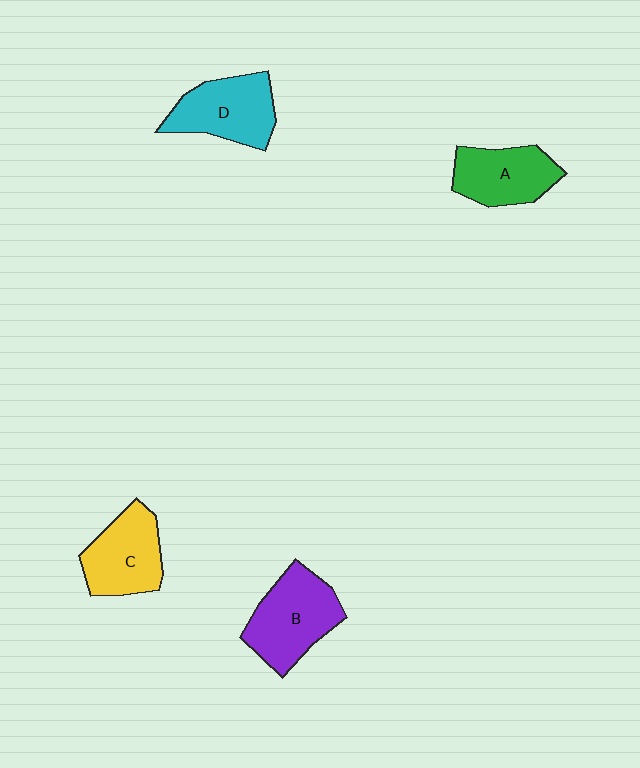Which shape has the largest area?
Shape B (purple).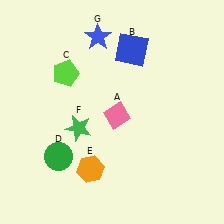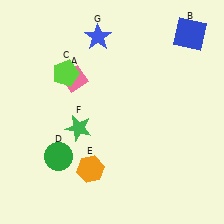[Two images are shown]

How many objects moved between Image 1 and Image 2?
2 objects moved between the two images.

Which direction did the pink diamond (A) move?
The pink diamond (A) moved left.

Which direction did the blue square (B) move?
The blue square (B) moved right.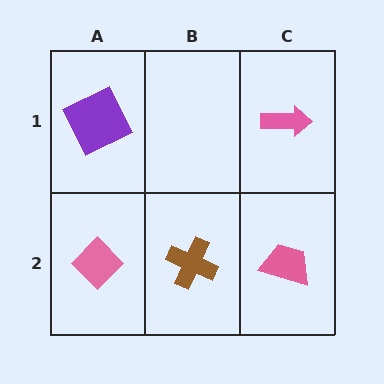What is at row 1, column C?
A pink arrow.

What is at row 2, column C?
A pink trapezoid.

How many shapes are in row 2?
3 shapes.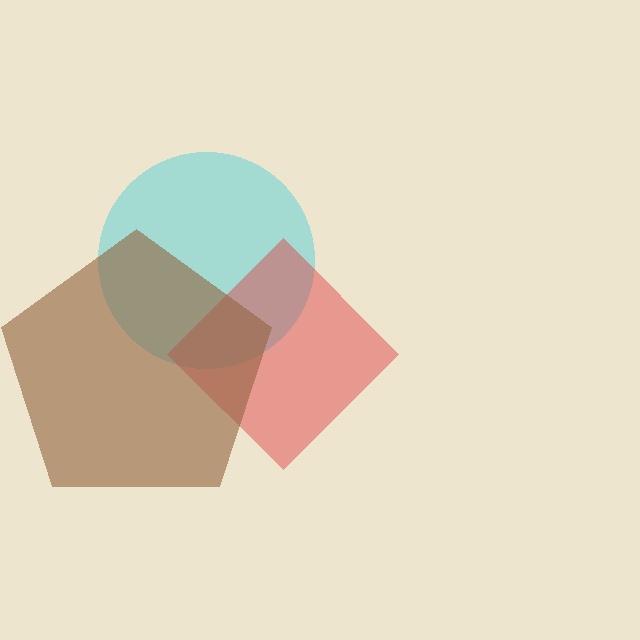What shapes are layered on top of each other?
The layered shapes are: a cyan circle, a red diamond, a brown pentagon.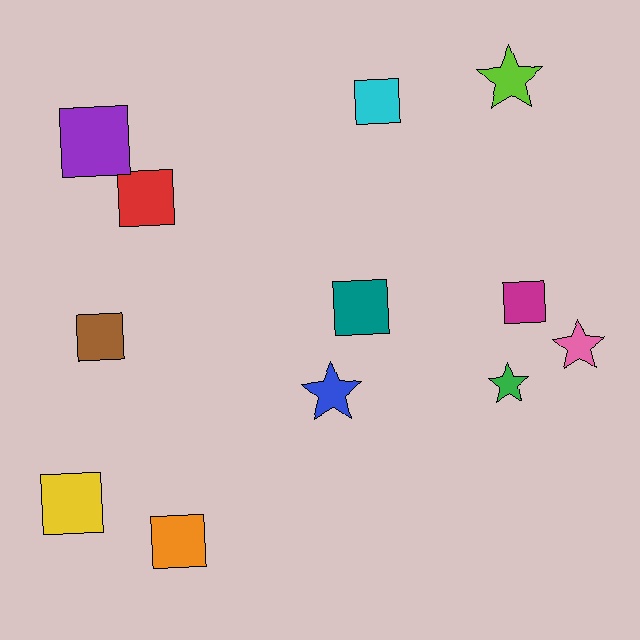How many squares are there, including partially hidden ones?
There are 8 squares.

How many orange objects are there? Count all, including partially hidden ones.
There is 1 orange object.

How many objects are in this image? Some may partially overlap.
There are 12 objects.